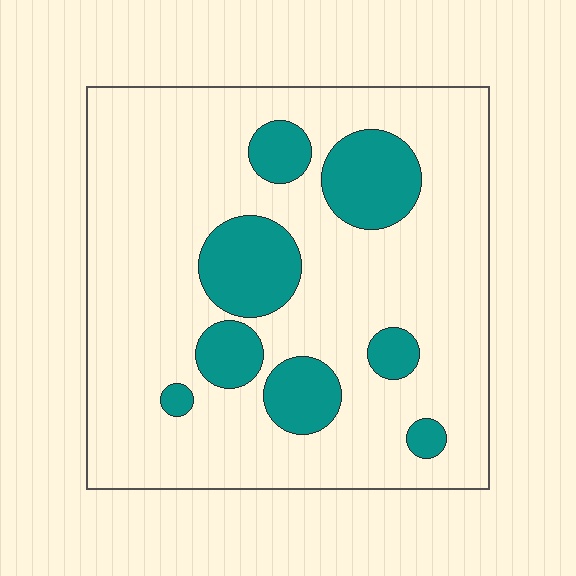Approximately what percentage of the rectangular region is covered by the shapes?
Approximately 20%.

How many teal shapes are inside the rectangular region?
8.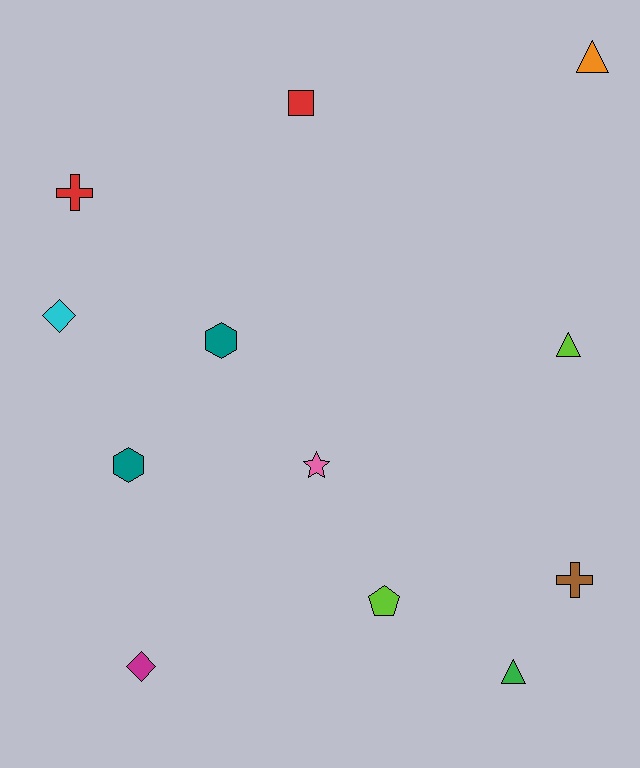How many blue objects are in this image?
There are no blue objects.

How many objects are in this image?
There are 12 objects.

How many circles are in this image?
There are no circles.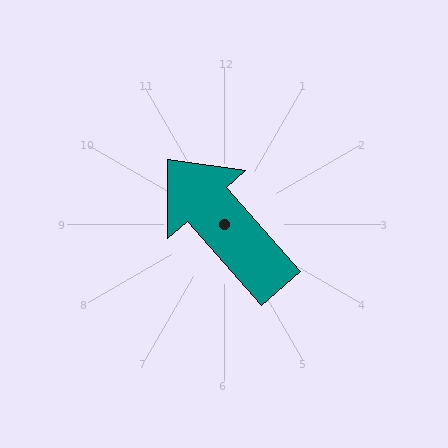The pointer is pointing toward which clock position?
Roughly 11 o'clock.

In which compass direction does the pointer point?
Northwest.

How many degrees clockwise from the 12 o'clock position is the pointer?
Approximately 319 degrees.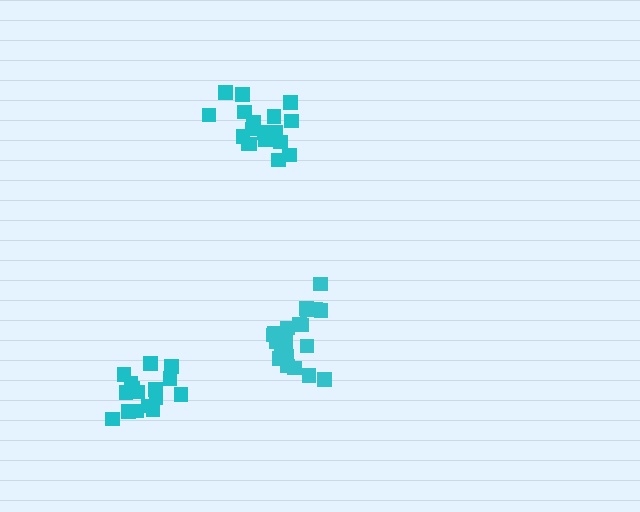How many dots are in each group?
Group 1: 21 dots, Group 2: 16 dots, Group 3: 19 dots (56 total).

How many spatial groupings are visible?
There are 3 spatial groupings.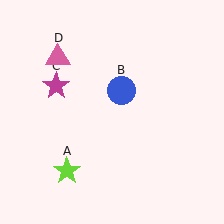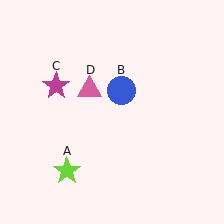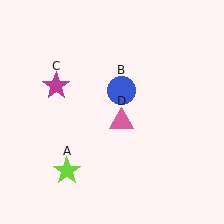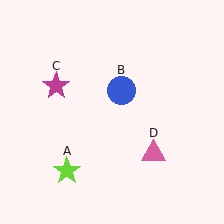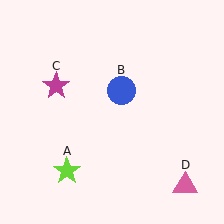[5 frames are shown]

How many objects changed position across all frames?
1 object changed position: pink triangle (object D).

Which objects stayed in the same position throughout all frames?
Lime star (object A) and blue circle (object B) and magenta star (object C) remained stationary.